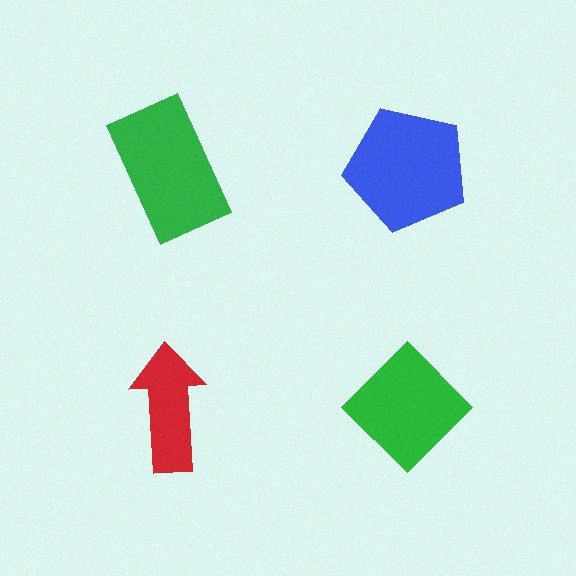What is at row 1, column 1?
A green rectangle.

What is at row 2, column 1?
A red arrow.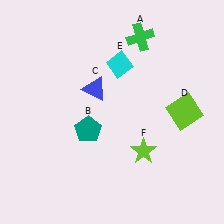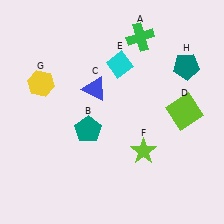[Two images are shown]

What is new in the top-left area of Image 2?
A yellow hexagon (G) was added in the top-left area of Image 2.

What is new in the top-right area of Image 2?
A teal pentagon (H) was added in the top-right area of Image 2.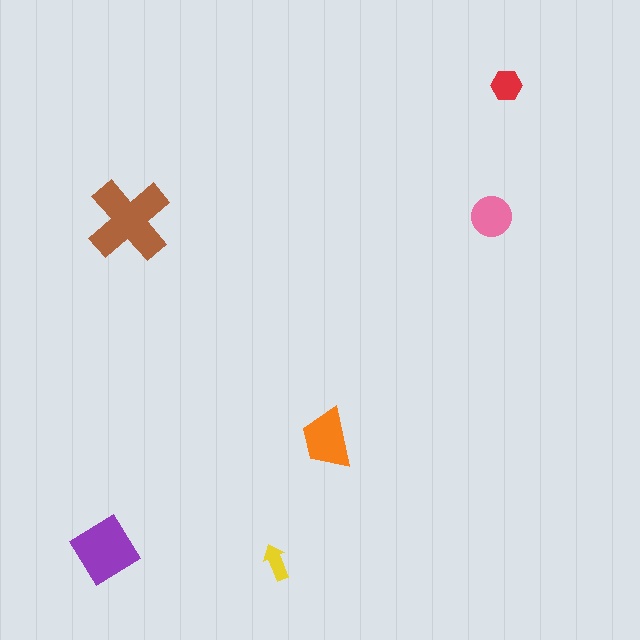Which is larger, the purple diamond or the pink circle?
The purple diamond.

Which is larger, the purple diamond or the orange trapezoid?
The purple diamond.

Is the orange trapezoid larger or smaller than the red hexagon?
Larger.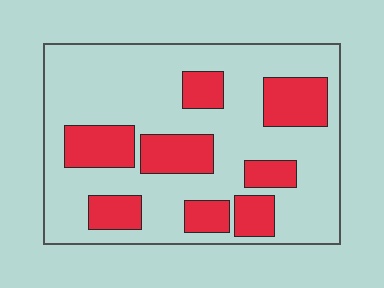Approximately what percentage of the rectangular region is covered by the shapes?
Approximately 30%.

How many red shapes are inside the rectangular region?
8.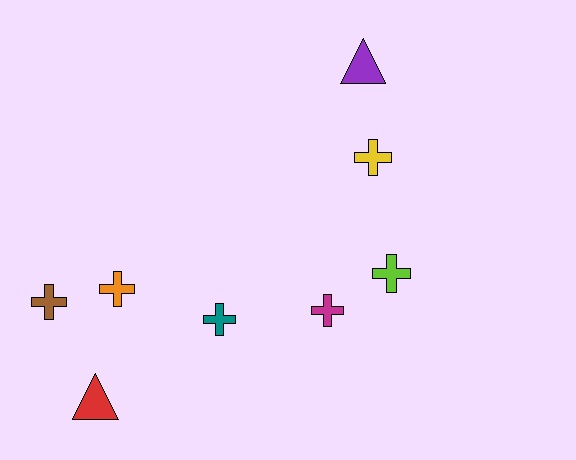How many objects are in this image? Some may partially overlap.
There are 8 objects.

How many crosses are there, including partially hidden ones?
There are 6 crosses.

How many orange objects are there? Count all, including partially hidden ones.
There is 1 orange object.